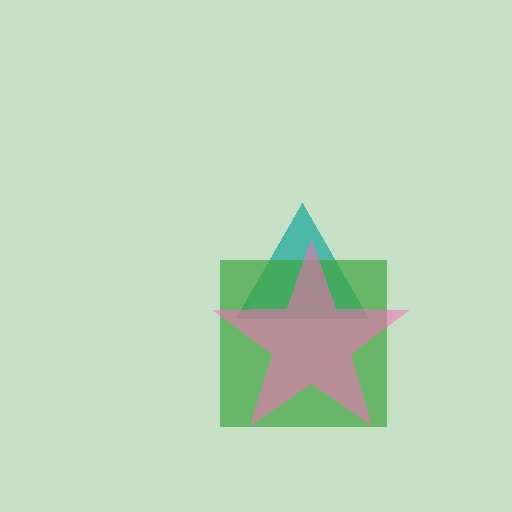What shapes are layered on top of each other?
The layered shapes are: a teal triangle, a green square, a pink star.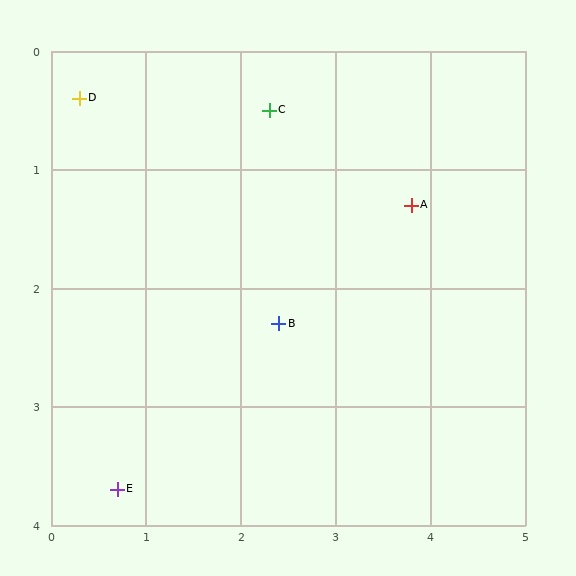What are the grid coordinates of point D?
Point D is at approximately (0.3, 0.4).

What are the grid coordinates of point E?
Point E is at approximately (0.7, 3.7).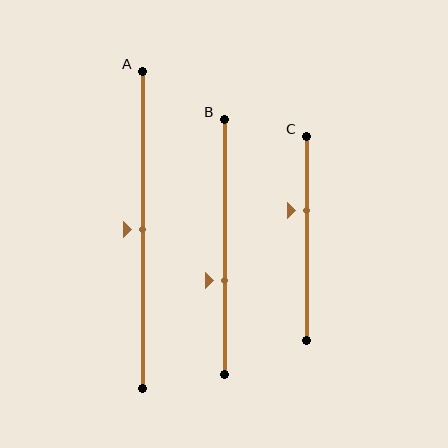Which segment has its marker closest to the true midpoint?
Segment A has its marker closest to the true midpoint.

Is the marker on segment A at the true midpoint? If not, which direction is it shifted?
Yes, the marker on segment A is at the true midpoint.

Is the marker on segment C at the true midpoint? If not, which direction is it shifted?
No, the marker on segment C is shifted upward by about 13% of the segment length.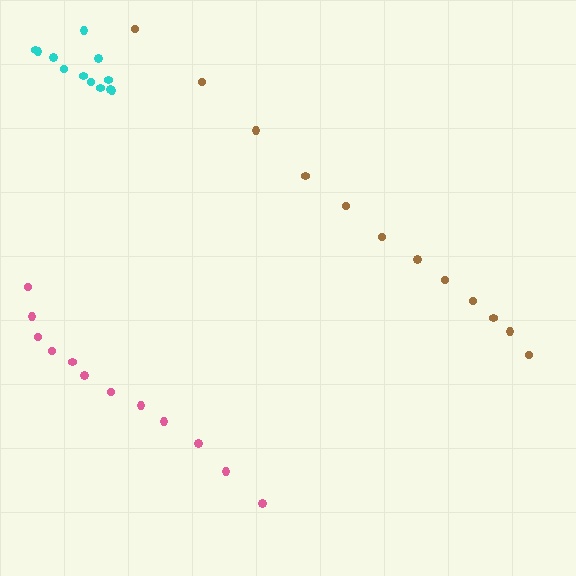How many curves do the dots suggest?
There are 3 distinct paths.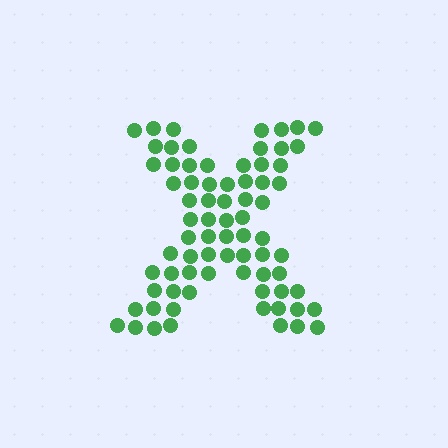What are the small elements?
The small elements are circles.